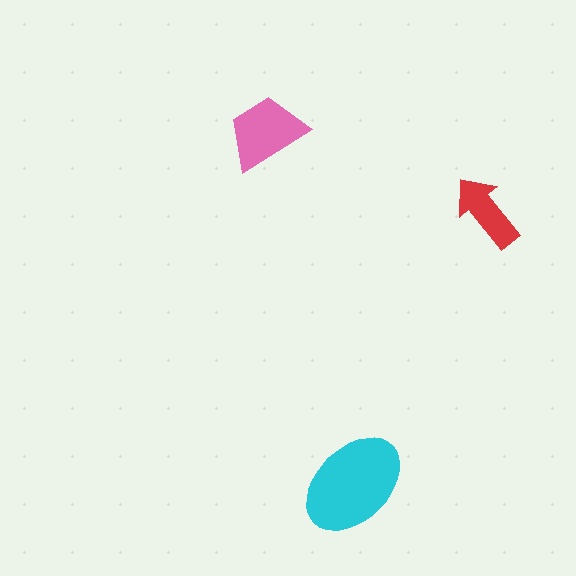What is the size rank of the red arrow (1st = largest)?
3rd.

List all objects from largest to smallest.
The cyan ellipse, the pink trapezoid, the red arrow.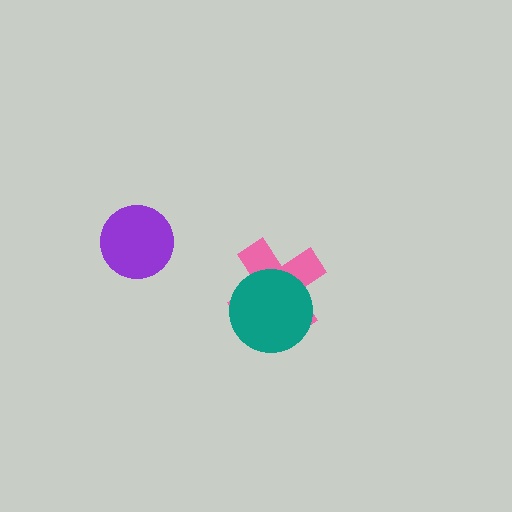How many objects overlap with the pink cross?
1 object overlaps with the pink cross.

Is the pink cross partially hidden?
Yes, it is partially covered by another shape.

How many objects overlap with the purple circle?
0 objects overlap with the purple circle.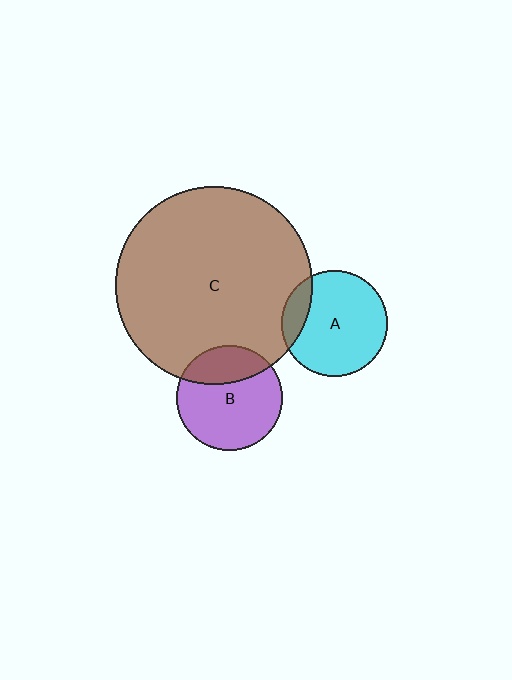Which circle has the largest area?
Circle C (brown).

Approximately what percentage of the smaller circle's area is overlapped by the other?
Approximately 30%.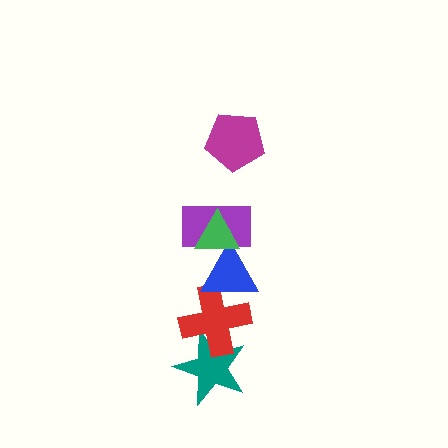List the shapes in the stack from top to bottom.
From top to bottom: the magenta pentagon, the green triangle, the purple rectangle, the blue triangle, the red cross, the teal star.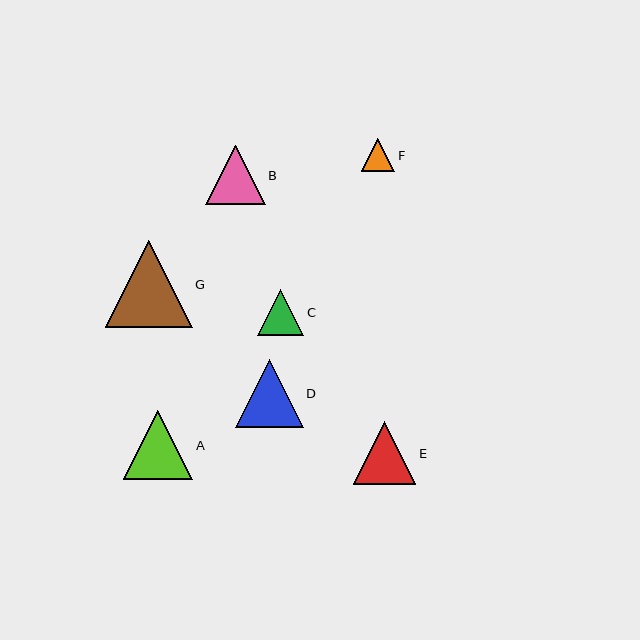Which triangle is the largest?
Triangle G is the largest with a size of approximately 87 pixels.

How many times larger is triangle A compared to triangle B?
Triangle A is approximately 1.2 times the size of triangle B.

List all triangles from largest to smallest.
From largest to smallest: G, A, D, E, B, C, F.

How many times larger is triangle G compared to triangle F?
Triangle G is approximately 2.6 times the size of triangle F.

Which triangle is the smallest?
Triangle F is the smallest with a size of approximately 33 pixels.